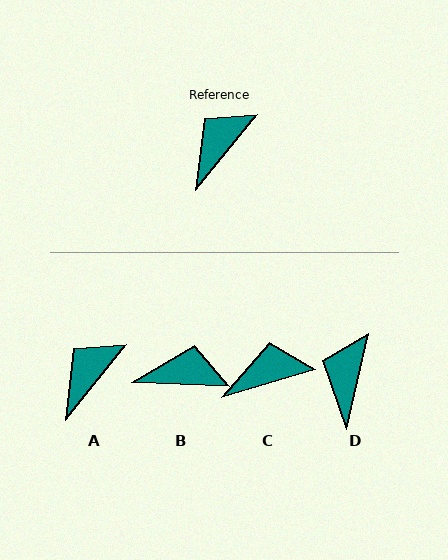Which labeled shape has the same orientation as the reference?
A.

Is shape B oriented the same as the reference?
No, it is off by about 53 degrees.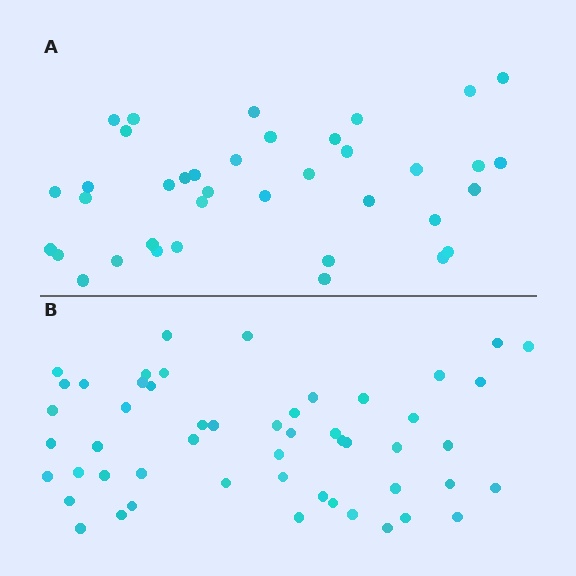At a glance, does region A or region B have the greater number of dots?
Region B (the bottom region) has more dots.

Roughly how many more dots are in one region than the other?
Region B has approximately 15 more dots than region A.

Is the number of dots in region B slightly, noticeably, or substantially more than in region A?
Region B has noticeably more, but not dramatically so. The ratio is roughly 1.4 to 1.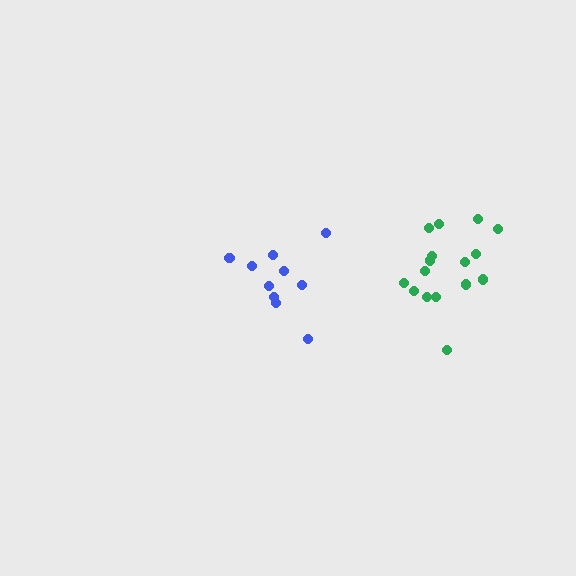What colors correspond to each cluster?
The clusters are colored: blue, green.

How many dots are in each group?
Group 1: 10 dots, Group 2: 16 dots (26 total).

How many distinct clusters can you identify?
There are 2 distinct clusters.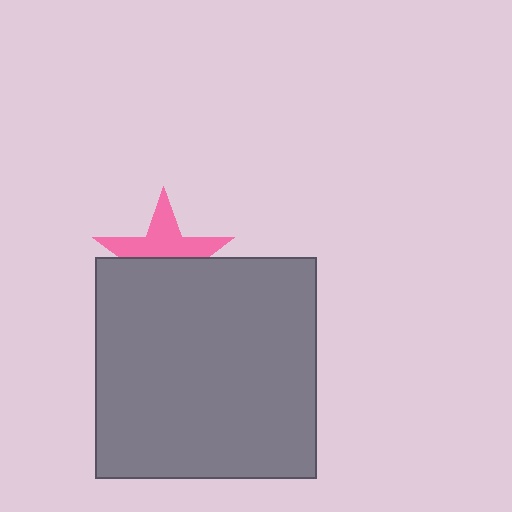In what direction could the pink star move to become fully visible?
The pink star could move up. That would shift it out from behind the gray square entirely.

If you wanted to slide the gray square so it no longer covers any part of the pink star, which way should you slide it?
Slide it down — that is the most direct way to separate the two shapes.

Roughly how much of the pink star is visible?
About half of it is visible (roughly 50%).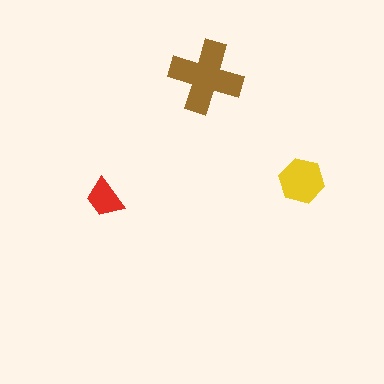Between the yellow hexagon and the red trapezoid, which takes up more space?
The yellow hexagon.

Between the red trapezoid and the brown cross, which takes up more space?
The brown cross.